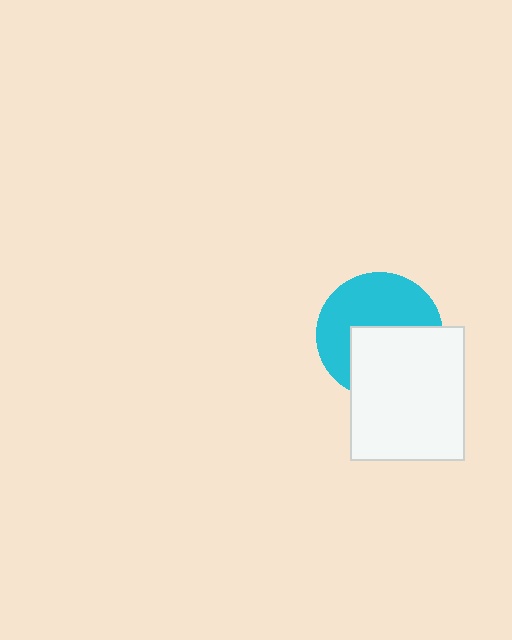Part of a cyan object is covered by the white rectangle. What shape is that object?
It is a circle.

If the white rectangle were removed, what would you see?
You would see the complete cyan circle.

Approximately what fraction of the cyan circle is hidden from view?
Roughly 47% of the cyan circle is hidden behind the white rectangle.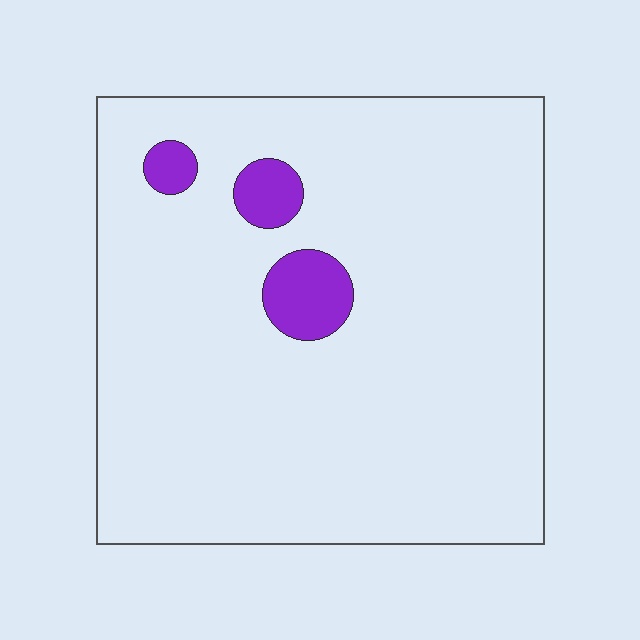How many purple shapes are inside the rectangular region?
3.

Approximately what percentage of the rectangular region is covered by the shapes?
Approximately 5%.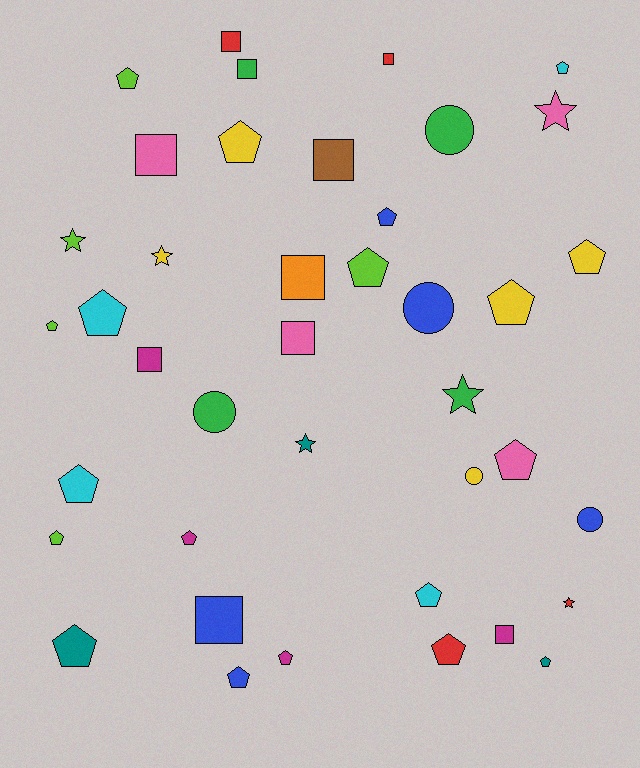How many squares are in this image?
There are 10 squares.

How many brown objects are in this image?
There is 1 brown object.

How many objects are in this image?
There are 40 objects.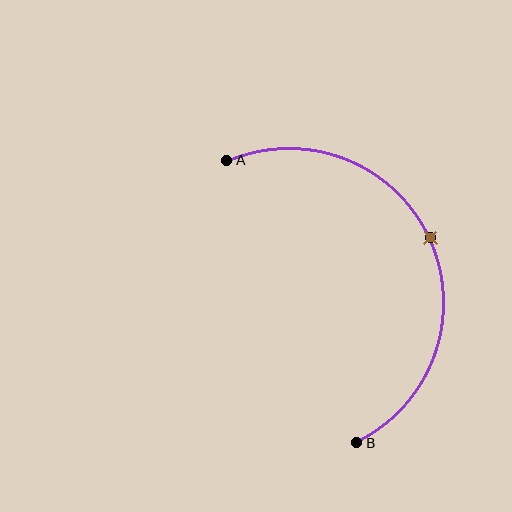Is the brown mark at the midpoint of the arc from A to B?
Yes. The brown mark lies on the arc at equal arc-length from both A and B — it is the arc midpoint.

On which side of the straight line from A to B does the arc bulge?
The arc bulges to the right of the straight line connecting A and B.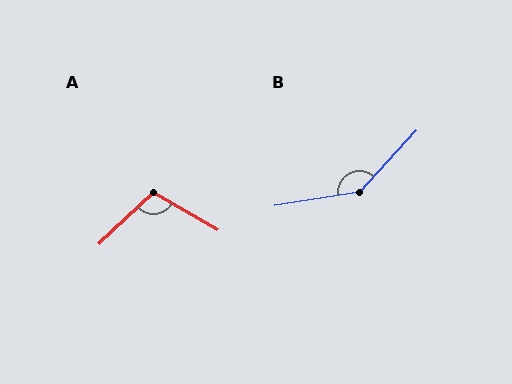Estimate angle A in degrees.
Approximately 107 degrees.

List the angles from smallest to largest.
A (107°), B (141°).